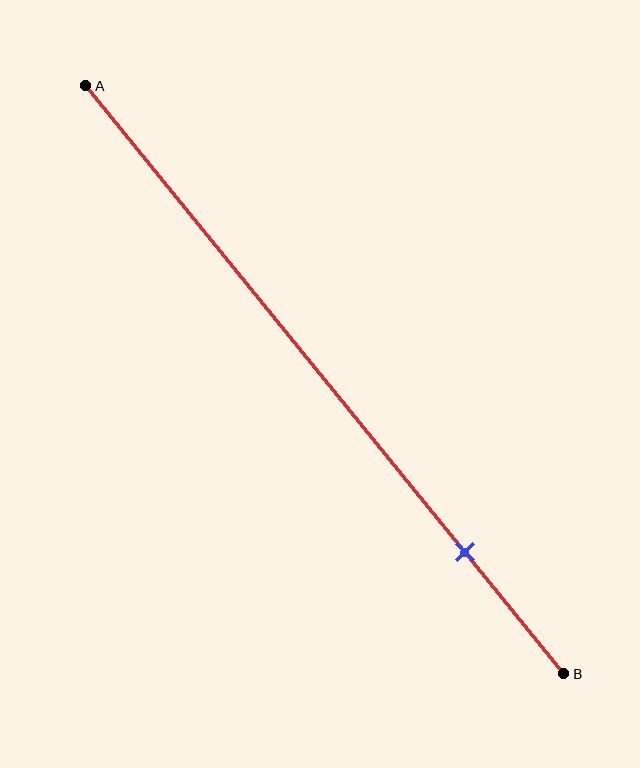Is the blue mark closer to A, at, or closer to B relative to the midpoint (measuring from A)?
The blue mark is closer to point B than the midpoint of segment AB.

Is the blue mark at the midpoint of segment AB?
No, the mark is at about 80% from A, not at the 50% midpoint.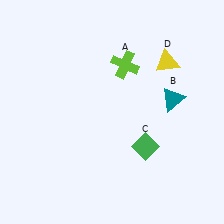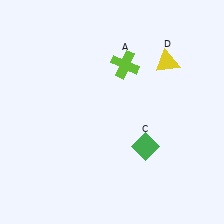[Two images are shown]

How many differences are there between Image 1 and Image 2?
There is 1 difference between the two images.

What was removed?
The teal triangle (B) was removed in Image 2.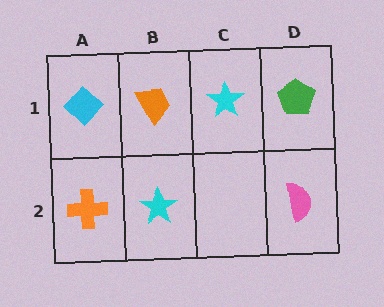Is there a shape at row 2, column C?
No, that cell is empty.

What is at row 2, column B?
A cyan star.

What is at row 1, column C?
A cyan star.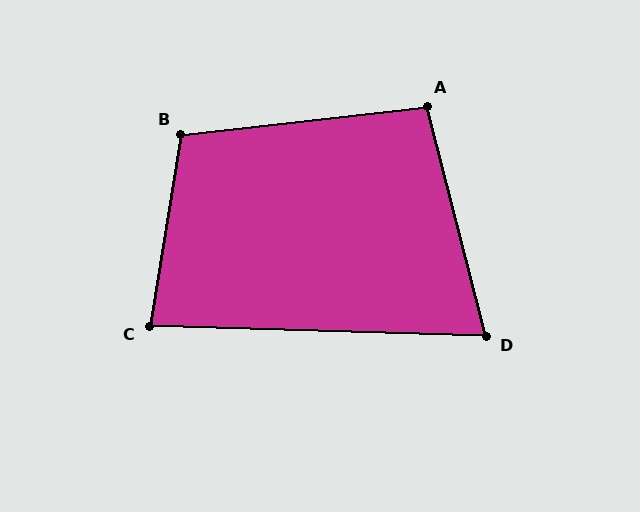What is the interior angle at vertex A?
Approximately 98 degrees (obtuse).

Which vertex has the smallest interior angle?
D, at approximately 74 degrees.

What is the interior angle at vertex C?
Approximately 82 degrees (acute).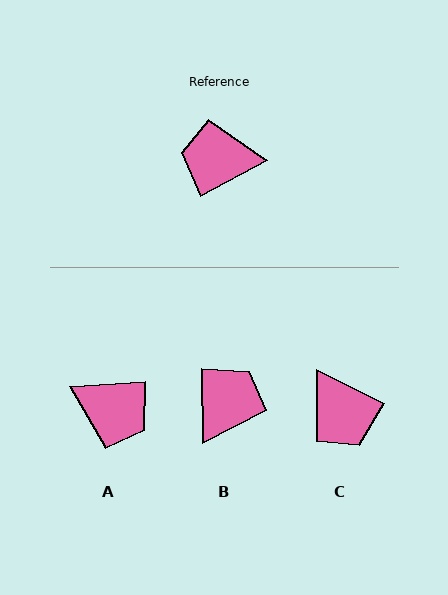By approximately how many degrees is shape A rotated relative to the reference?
Approximately 155 degrees counter-clockwise.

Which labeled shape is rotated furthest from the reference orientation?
A, about 155 degrees away.